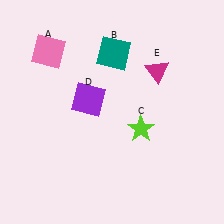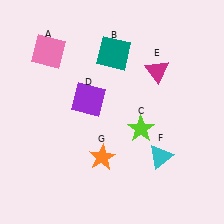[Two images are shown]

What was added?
A cyan triangle (F), an orange star (G) were added in Image 2.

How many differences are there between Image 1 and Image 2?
There are 2 differences between the two images.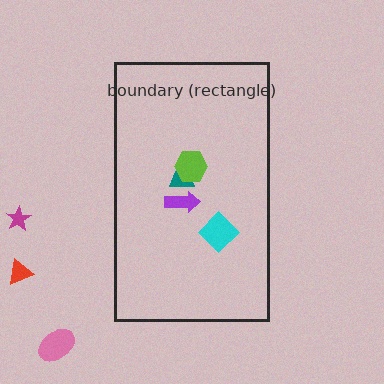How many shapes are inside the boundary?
4 inside, 3 outside.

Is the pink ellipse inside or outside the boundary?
Outside.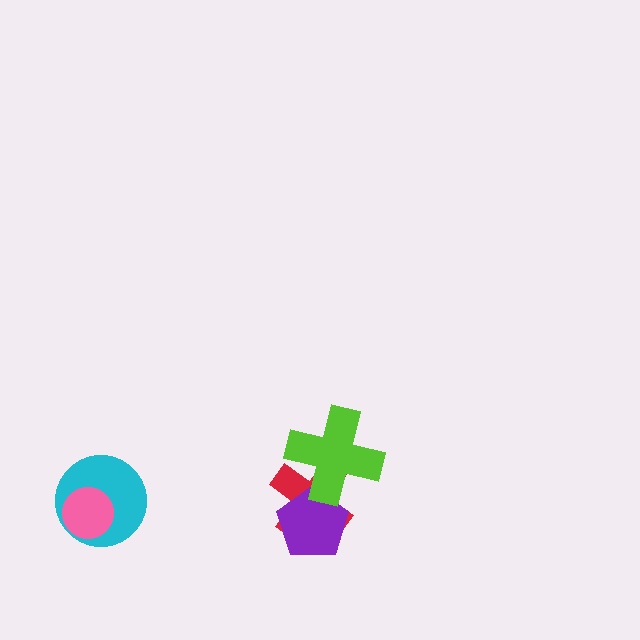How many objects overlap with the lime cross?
2 objects overlap with the lime cross.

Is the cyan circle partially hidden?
Yes, it is partially covered by another shape.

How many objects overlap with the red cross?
2 objects overlap with the red cross.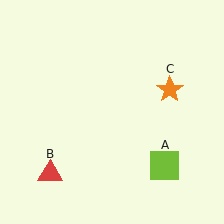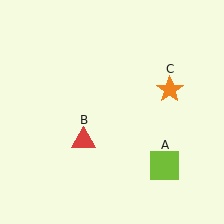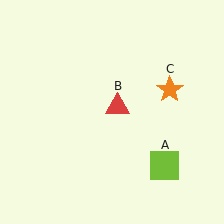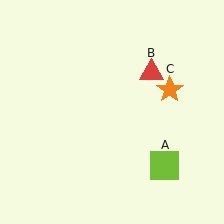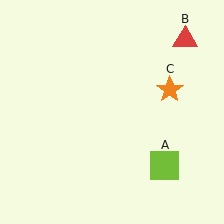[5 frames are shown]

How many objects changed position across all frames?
1 object changed position: red triangle (object B).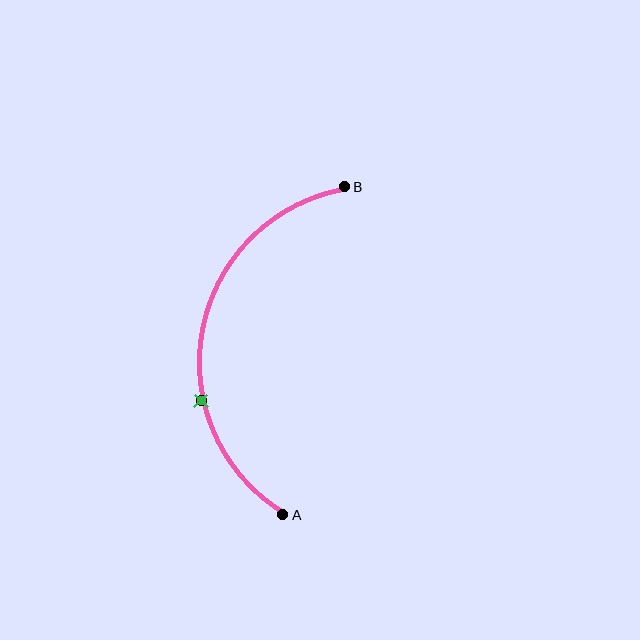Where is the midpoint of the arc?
The arc midpoint is the point on the curve farthest from the straight line joining A and B. It sits to the left of that line.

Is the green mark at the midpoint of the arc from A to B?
No. The green mark lies on the arc but is closer to endpoint A. The arc midpoint would be at the point on the curve equidistant along the arc from both A and B.